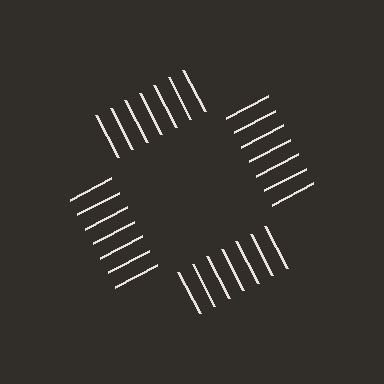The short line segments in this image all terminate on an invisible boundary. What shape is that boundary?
An illusory square — the line segments terminate on its edges but no continuous stroke is drawn.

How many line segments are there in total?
28 — 7 along each of the 4 edges.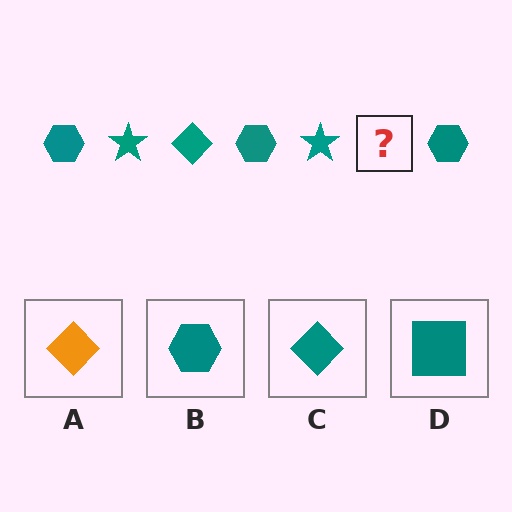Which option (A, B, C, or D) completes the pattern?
C.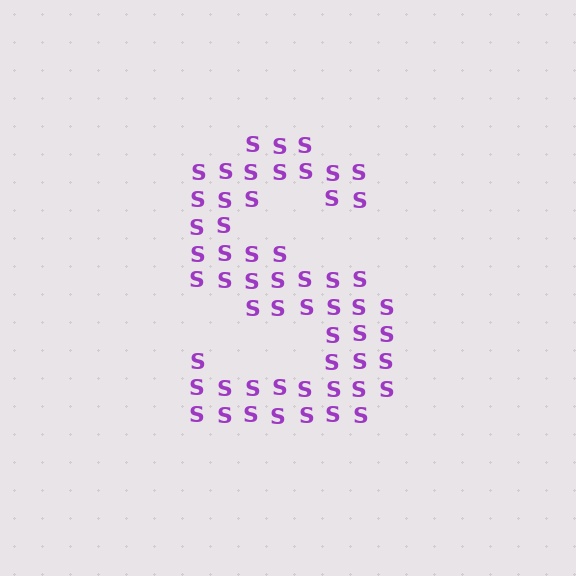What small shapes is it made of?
It is made of small letter S's.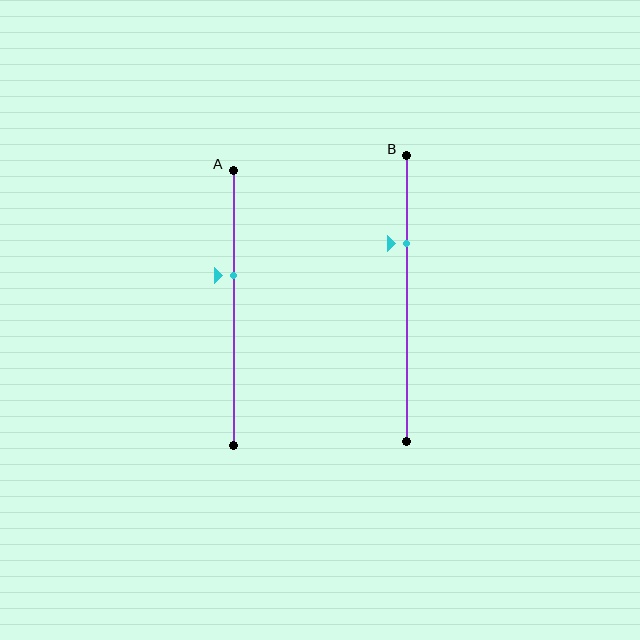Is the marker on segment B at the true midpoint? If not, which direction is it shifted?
No, the marker on segment B is shifted upward by about 19% of the segment length.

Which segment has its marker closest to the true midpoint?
Segment A has its marker closest to the true midpoint.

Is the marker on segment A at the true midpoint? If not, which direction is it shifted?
No, the marker on segment A is shifted upward by about 12% of the segment length.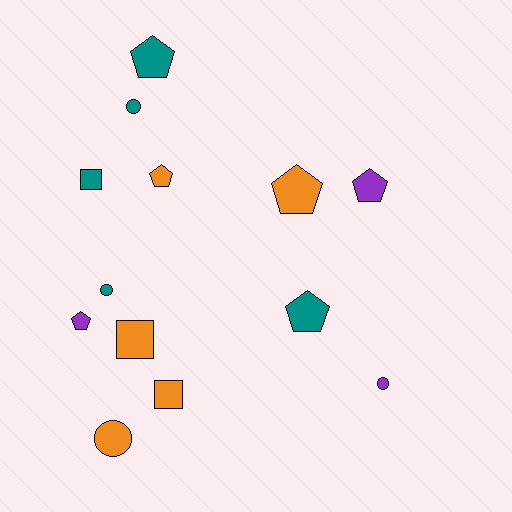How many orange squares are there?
There are 2 orange squares.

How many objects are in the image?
There are 13 objects.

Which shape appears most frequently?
Pentagon, with 6 objects.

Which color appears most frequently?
Teal, with 5 objects.